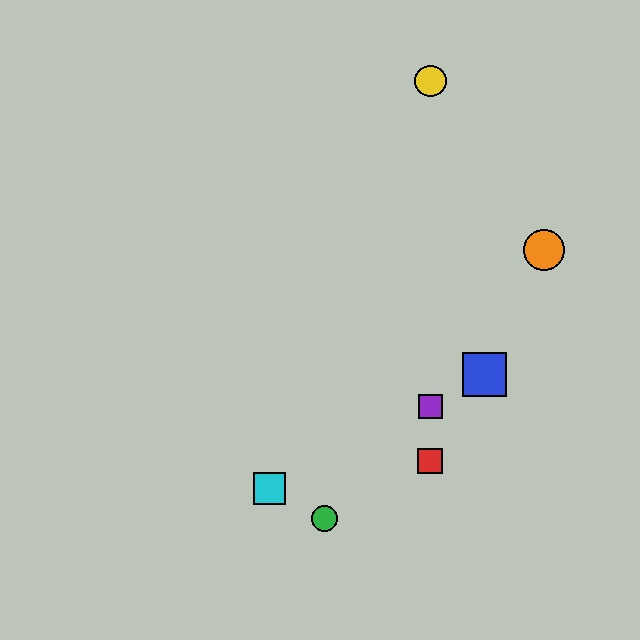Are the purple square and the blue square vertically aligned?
No, the purple square is at x≈430 and the blue square is at x≈484.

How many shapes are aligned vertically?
3 shapes (the red square, the yellow circle, the purple square) are aligned vertically.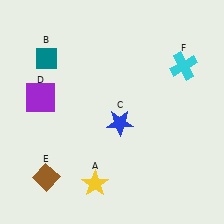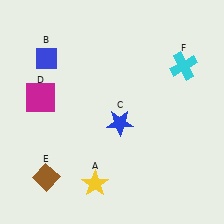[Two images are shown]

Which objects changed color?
B changed from teal to blue. D changed from purple to magenta.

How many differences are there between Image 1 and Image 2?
There are 2 differences between the two images.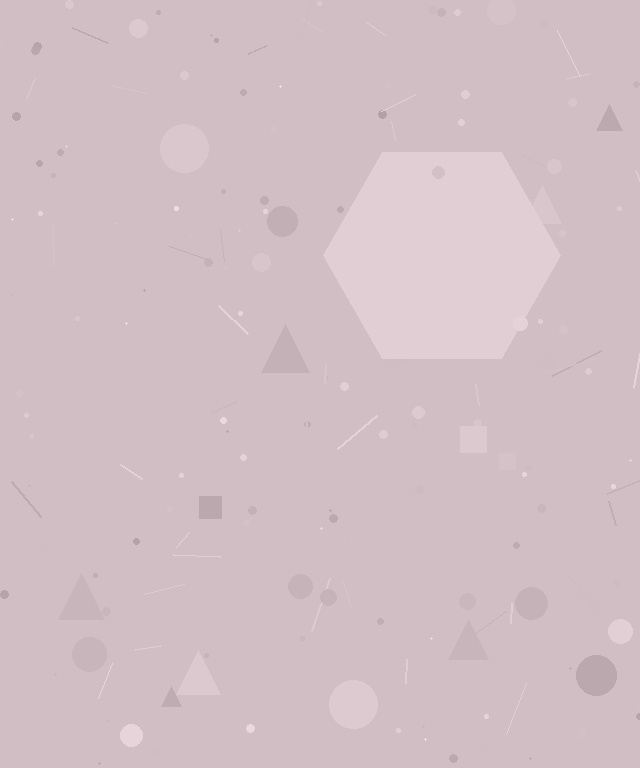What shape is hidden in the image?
A hexagon is hidden in the image.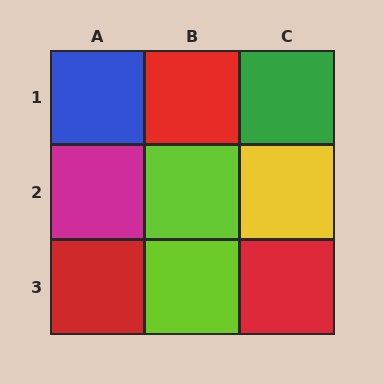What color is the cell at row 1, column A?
Blue.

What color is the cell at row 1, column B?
Red.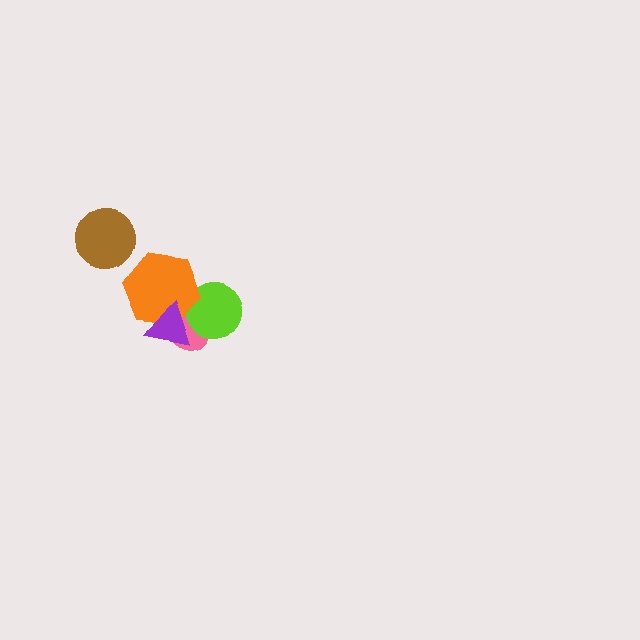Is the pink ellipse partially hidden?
Yes, it is partially covered by another shape.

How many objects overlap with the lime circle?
3 objects overlap with the lime circle.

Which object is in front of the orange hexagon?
The purple triangle is in front of the orange hexagon.